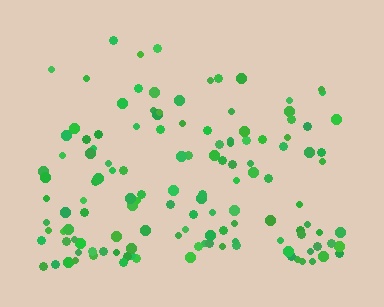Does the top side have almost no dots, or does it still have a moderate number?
Still a moderate number, just noticeably fewer than the bottom.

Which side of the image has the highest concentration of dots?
The bottom.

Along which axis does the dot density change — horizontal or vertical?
Vertical.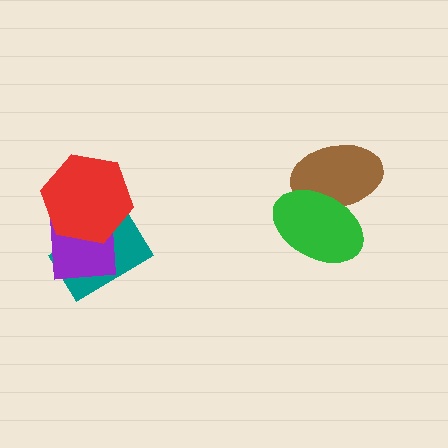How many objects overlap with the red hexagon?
2 objects overlap with the red hexagon.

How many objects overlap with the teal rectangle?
2 objects overlap with the teal rectangle.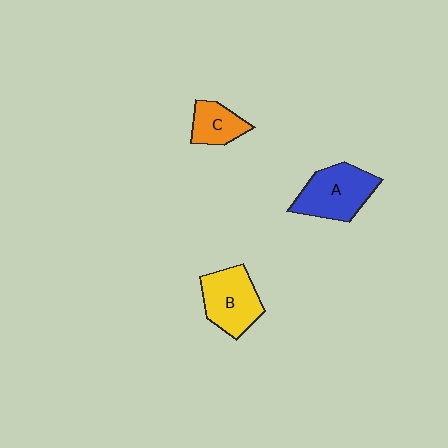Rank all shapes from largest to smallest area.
From largest to smallest: A (blue), B (yellow), C (orange).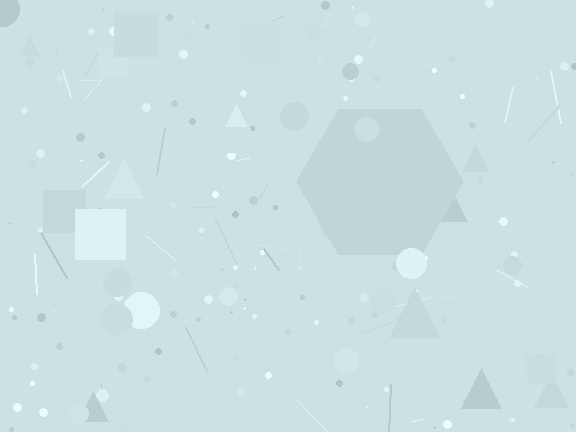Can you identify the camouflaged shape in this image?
The camouflaged shape is a hexagon.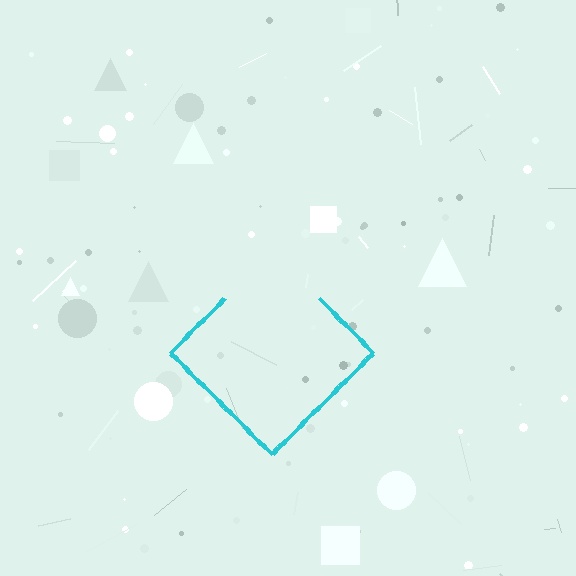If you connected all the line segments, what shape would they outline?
They would outline a diamond.